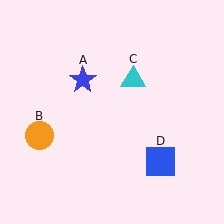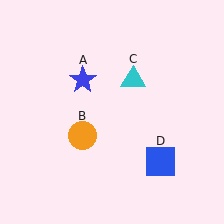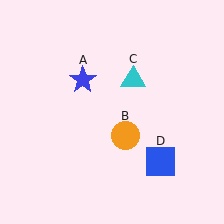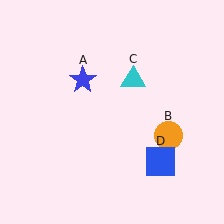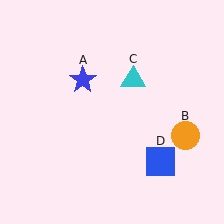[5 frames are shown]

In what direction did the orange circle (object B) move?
The orange circle (object B) moved right.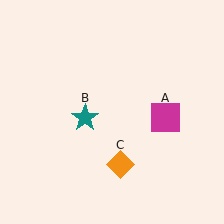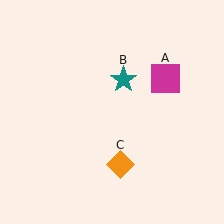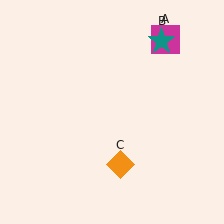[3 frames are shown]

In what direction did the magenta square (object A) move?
The magenta square (object A) moved up.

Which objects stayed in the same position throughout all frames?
Orange diamond (object C) remained stationary.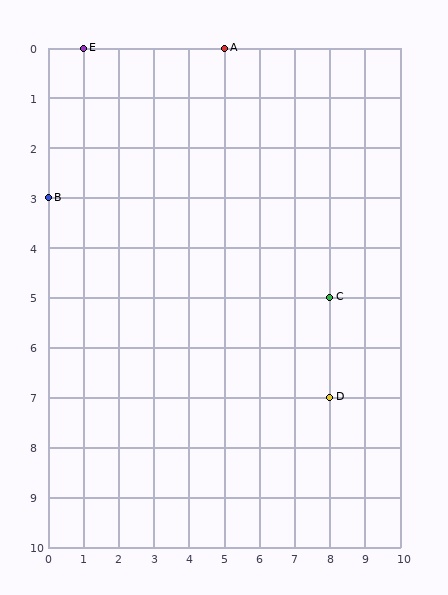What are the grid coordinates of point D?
Point D is at grid coordinates (8, 7).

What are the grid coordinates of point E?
Point E is at grid coordinates (1, 0).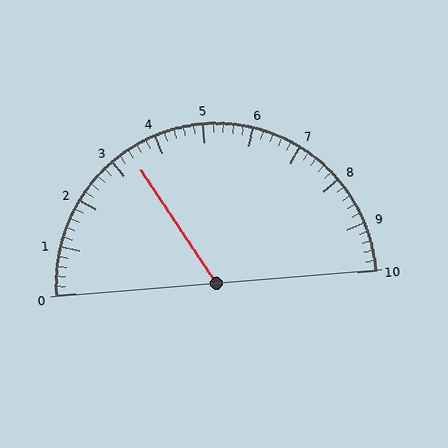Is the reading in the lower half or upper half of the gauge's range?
The reading is in the lower half of the range (0 to 10).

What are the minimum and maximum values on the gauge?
The gauge ranges from 0 to 10.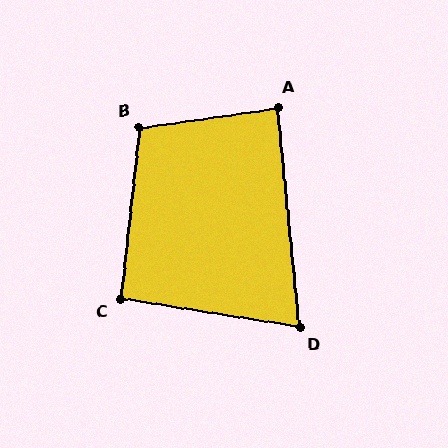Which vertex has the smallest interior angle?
D, at approximately 76 degrees.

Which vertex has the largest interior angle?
B, at approximately 104 degrees.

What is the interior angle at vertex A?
Approximately 87 degrees (approximately right).